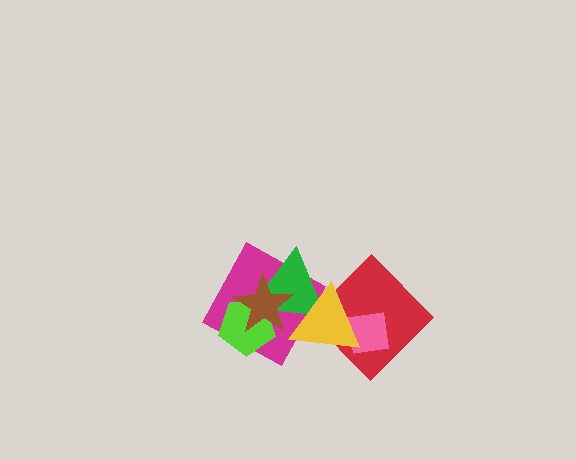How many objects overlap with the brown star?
4 objects overlap with the brown star.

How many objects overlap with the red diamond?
2 objects overlap with the red diamond.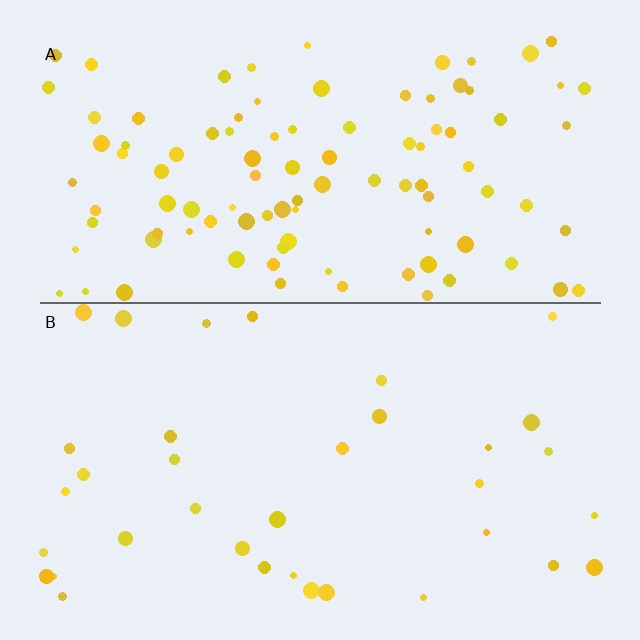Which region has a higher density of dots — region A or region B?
A (the top).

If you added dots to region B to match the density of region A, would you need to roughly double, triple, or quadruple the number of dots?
Approximately triple.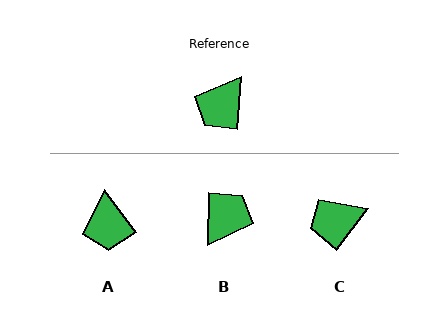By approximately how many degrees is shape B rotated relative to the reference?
Approximately 177 degrees clockwise.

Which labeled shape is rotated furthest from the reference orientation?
B, about 177 degrees away.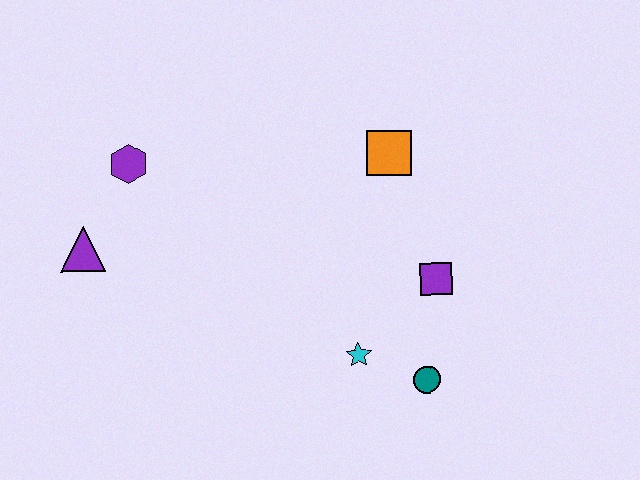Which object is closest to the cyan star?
The teal circle is closest to the cyan star.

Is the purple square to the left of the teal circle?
No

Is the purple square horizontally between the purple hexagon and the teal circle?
No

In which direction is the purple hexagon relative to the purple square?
The purple hexagon is to the left of the purple square.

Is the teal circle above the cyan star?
No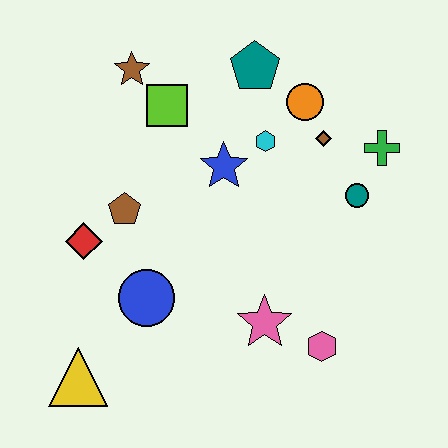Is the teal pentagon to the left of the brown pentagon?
No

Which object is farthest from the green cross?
The yellow triangle is farthest from the green cross.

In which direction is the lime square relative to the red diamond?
The lime square is above the red diamond.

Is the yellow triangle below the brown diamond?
Yes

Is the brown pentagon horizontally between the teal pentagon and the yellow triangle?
Yes